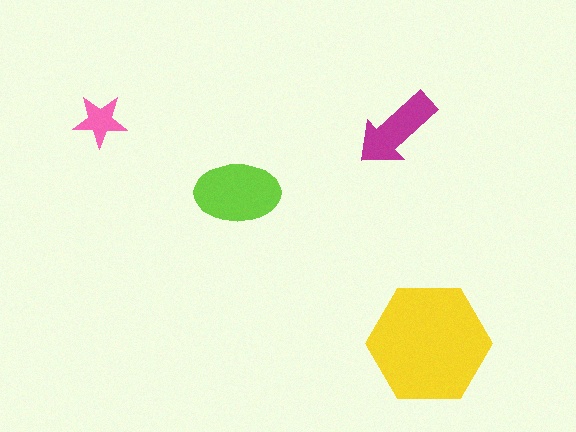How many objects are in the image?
There are 4 objects in the image.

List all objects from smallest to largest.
The pink star, the magenta arrow, the lime ellipse, the yellow hexagon.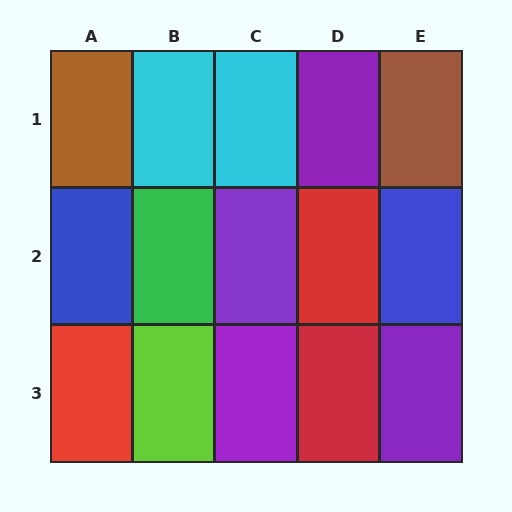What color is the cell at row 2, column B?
Green.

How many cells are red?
3 cells are red.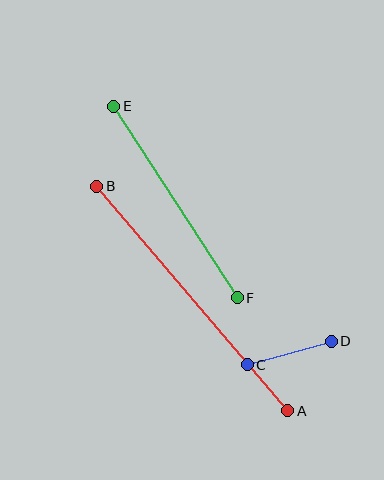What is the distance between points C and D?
The distance is approximately 87 pixels.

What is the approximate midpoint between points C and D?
The midpoint is at approximately (289, 353) pixels.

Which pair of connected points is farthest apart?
Points A and B are farthest apart.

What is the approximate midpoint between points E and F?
The midpoint is at approximately (175, 202) pixels.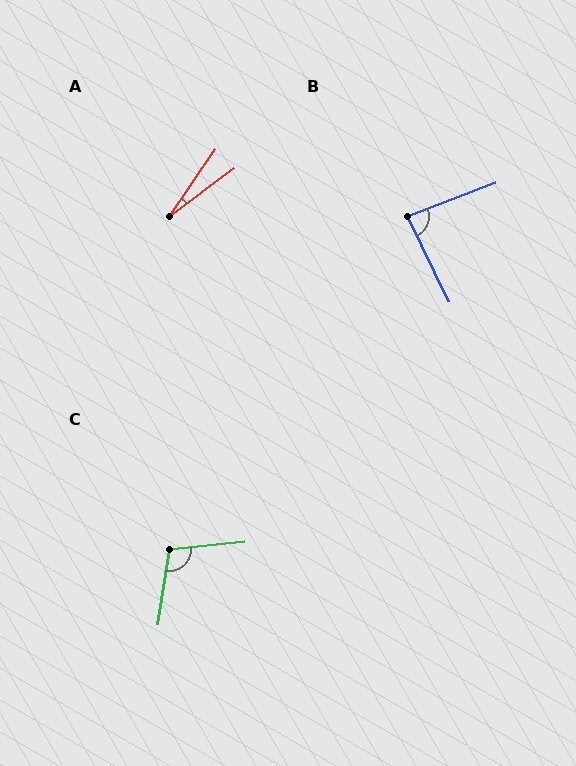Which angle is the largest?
C, at approximately 105 degrees.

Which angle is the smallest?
A, at approximately 19 degrees.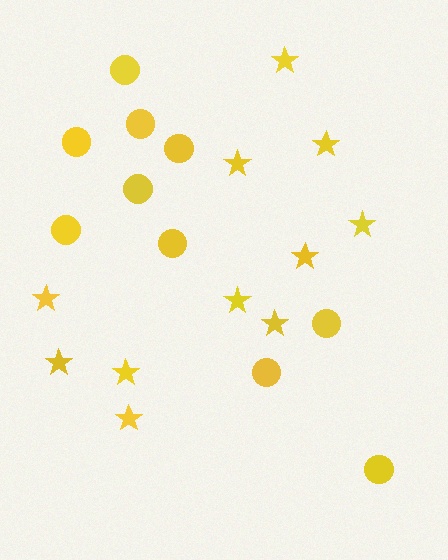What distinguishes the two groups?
There are 2 groups: one group of stars (11) and one group of circles (10).